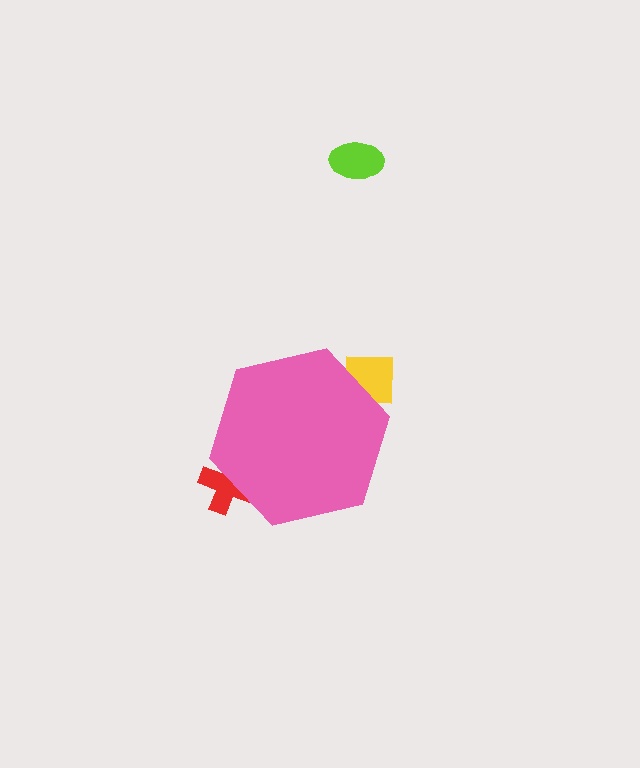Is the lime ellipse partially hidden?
No, the lime ellipse is fully visible.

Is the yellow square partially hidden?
Yes, the yellow square is partially hidden behind the pink hexagon.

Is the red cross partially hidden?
Yes, the red cross is partially hidden behind the pink hexagon.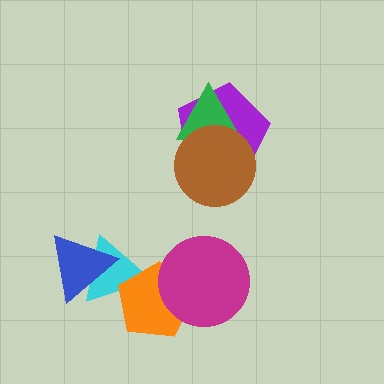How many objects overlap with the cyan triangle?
2 objects overlap with the cyan triangle.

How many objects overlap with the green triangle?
2 objects overlap with the green triangle.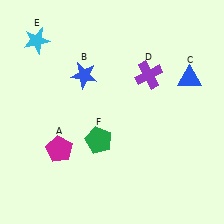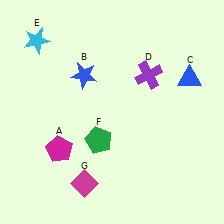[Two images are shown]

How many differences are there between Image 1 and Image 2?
There is 1 difference between the two images.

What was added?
A magenta diamond (G) was added in Image 2.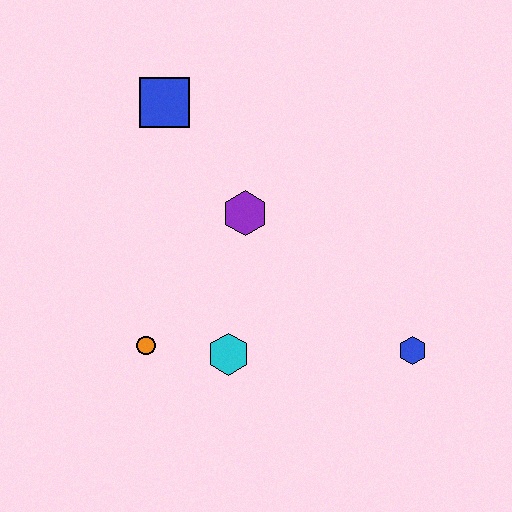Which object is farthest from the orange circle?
The blue hexagon is farthest from the orange circle.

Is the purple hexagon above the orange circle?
Yes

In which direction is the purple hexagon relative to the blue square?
The purple hexagon is below the blue square.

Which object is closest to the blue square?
The purple hexagon is closest to the blue square.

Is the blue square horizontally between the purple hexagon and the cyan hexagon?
No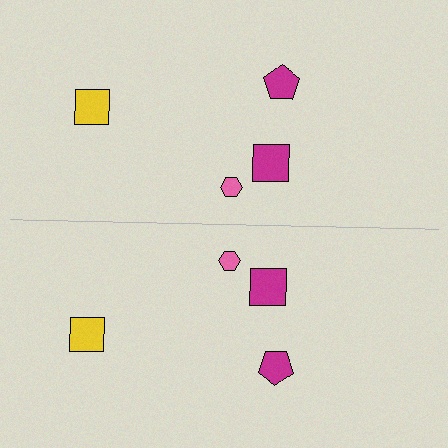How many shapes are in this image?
There are 8 shapes in this image.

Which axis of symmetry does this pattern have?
The pattern has a horizontal axis of symmetry running through the center of the image.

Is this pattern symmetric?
Yes, this pattern has bilateral (reflection) symmetry.